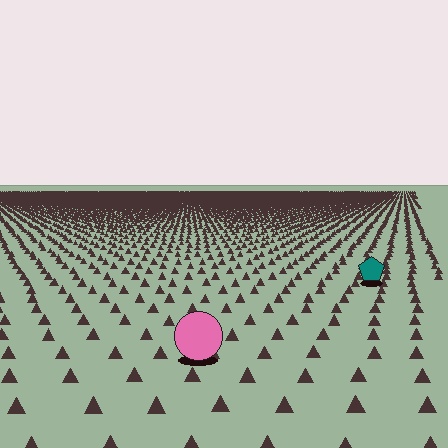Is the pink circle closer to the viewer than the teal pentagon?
Yes. The pink circle is closer — you can tell from the texture gradient: the ground texture is coarser near it.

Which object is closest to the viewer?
The pink circle is closest. The texture marks near it are larger and more spread out.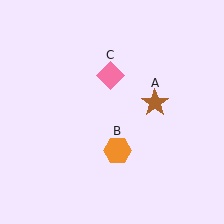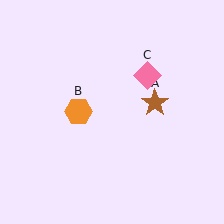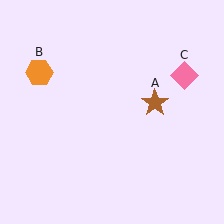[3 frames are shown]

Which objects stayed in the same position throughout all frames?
Brown star (object A) remained stationary.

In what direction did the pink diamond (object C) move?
The pink diamond (object C) moved right.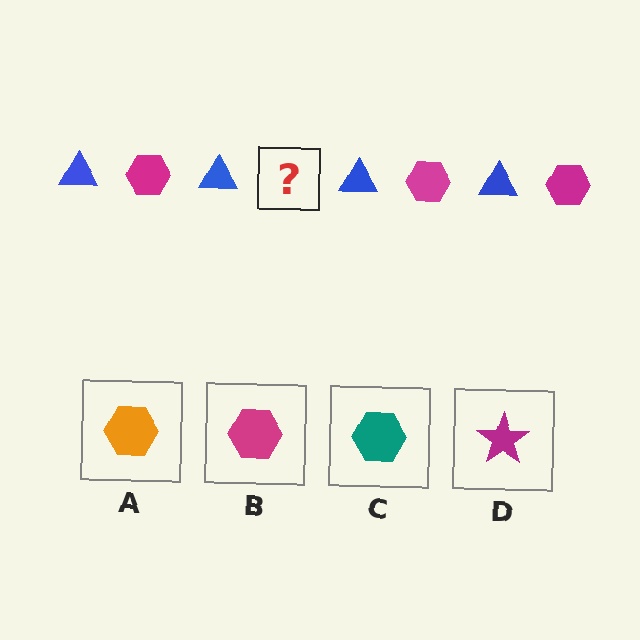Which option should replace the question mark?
Option B.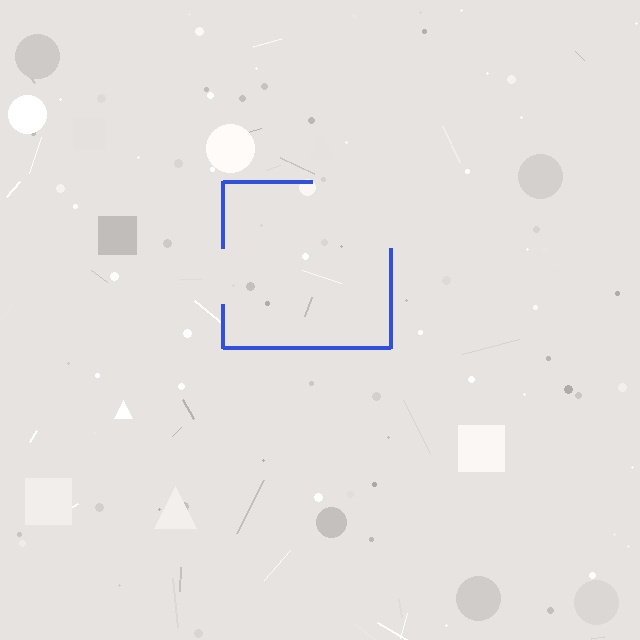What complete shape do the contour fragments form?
The contour fragments form a square.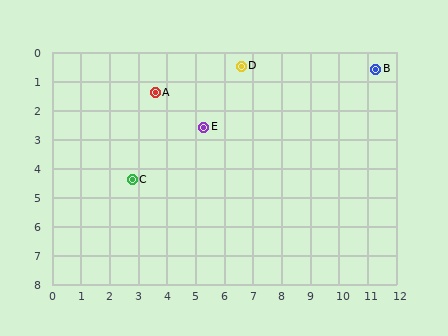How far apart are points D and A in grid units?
Points D and A are about 3.1 grid units apart.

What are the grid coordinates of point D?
Point D is at approximately (6.6, 0.5).